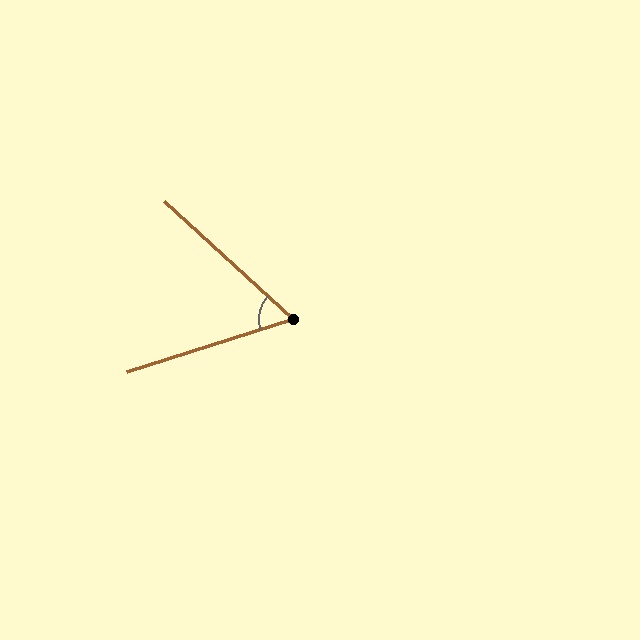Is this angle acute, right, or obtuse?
It is acute.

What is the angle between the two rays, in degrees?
Approximately 60 degrees.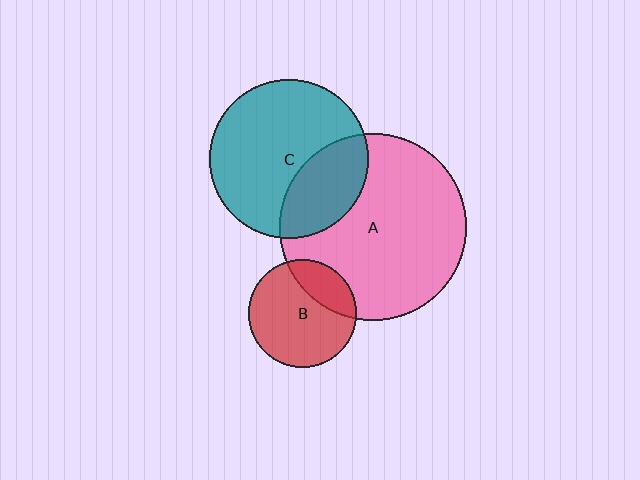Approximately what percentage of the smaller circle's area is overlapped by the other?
Approximately 25%.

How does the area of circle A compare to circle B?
Approximately 3.0 times.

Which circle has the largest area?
Circle A (pink).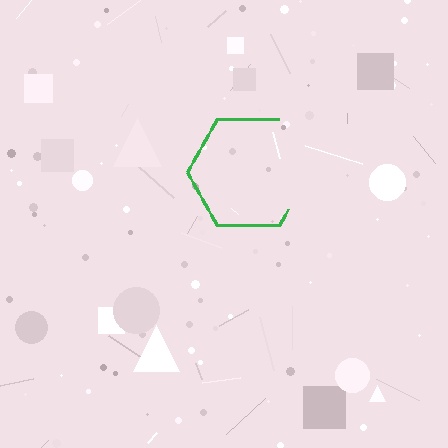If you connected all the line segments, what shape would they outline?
They would outline a hexagon.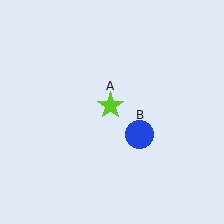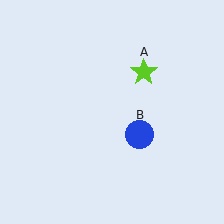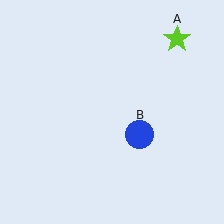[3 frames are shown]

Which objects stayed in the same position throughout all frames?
Blue circle (object B) remained stationary.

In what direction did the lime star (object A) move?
The lime star (object A) moved up and to the right.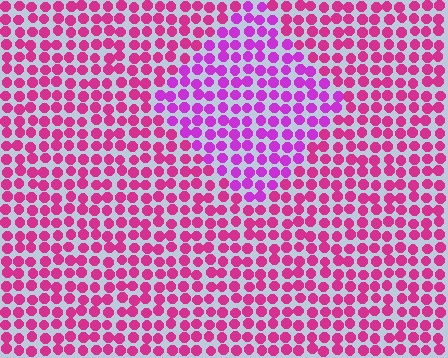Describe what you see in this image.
The image is filled with small magenta elements in a uniform arrangement. A diamond-shaped region is visible where the elements are tinted to a slightly different hue, forming a subtle color boundary.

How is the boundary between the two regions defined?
The boundary is defined purely by a slight shift in hue (about 30 degrees). Spacing, size, and orientation are identical on both sides.